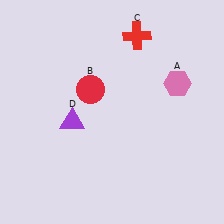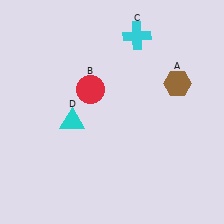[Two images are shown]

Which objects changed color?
A changed from pink to brown. C changed from red to cyan. D changed from purple to cyan.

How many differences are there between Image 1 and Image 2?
There are 3 differences between the two images.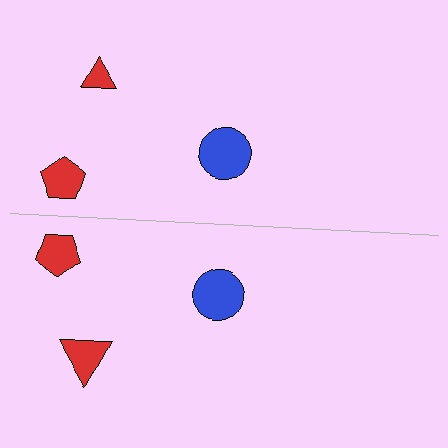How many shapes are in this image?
There are 6 shapes in this image.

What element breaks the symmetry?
The red triangle on the bottom side has a different size than its mirror counterpart.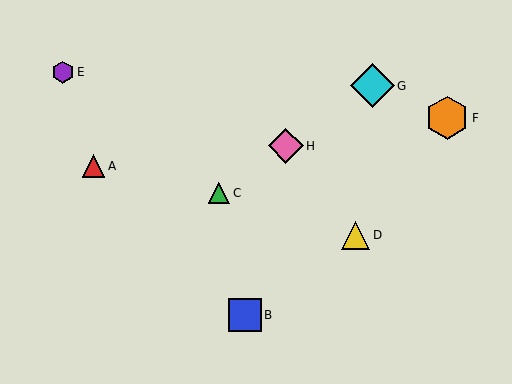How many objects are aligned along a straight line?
3 objects (C, G, H) are aligned along a straight line.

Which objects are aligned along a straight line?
Objects C, G, H are aligned along a straight line.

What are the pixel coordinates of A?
Object A is at (93, 166).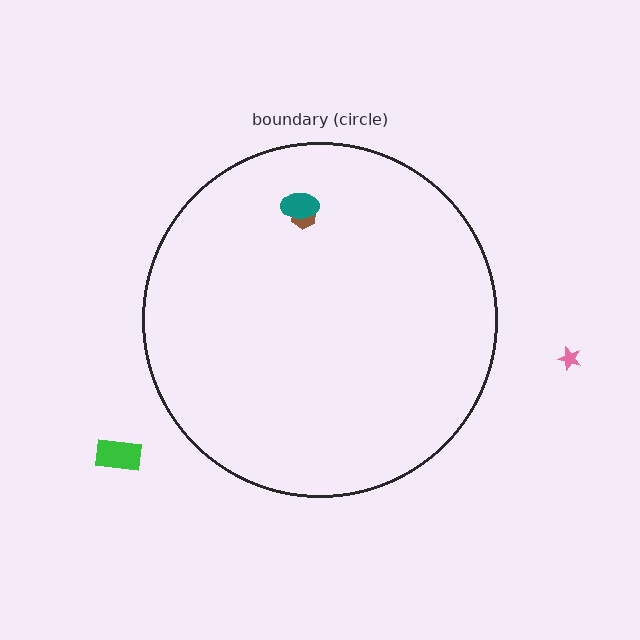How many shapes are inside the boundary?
2 inside, 2 outside.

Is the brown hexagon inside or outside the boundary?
Inside.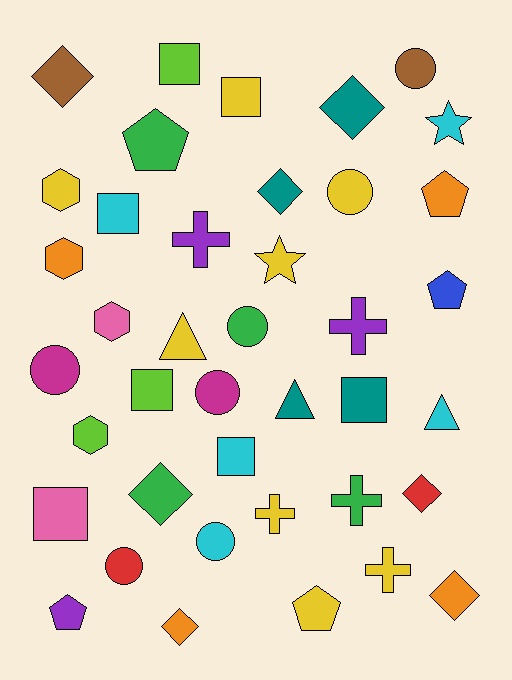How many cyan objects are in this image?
There are 5 cyan objects.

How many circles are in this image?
There are 7 circles.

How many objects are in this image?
There are 40 objects.